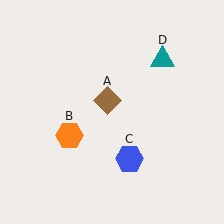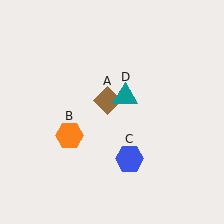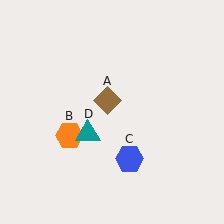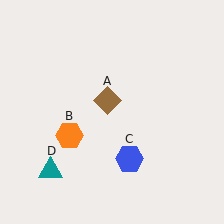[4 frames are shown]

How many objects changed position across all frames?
1 object changed position: teal triangle (object D).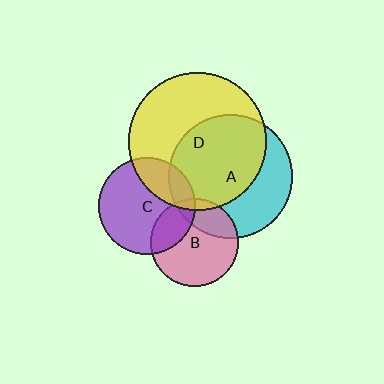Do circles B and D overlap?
Yes.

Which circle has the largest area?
Circle D (yellow).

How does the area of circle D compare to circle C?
Approximately 2.0 times.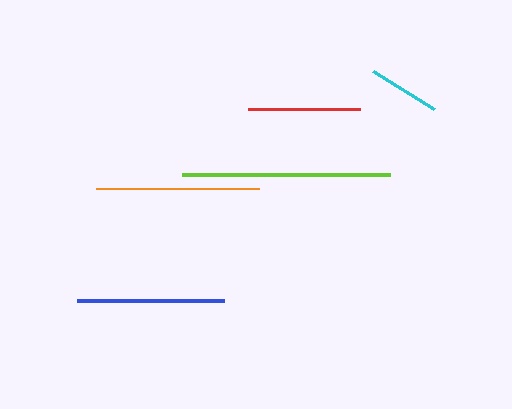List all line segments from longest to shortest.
From longest to shortest: lime, orange, blue, red, cyan.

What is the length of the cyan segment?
The cyan segment is approximately 72 pixels long.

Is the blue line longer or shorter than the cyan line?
The blue line is longer than the cyan line.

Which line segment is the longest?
The lime line is the longest at approximately 208 pixels.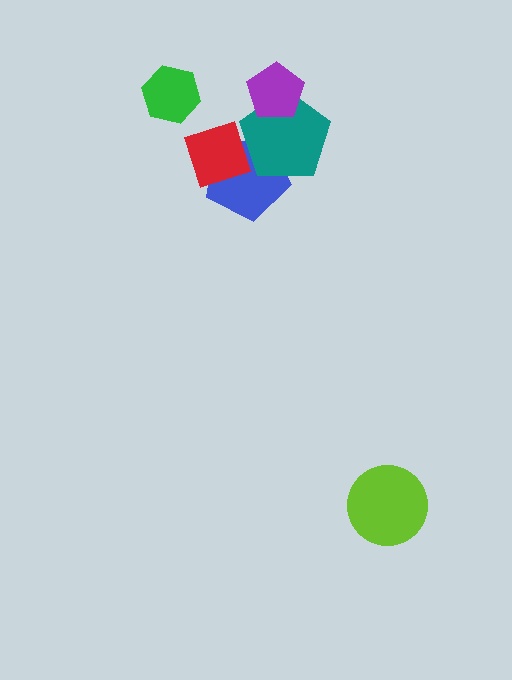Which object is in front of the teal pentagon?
The purple pentagon is in front of the teal pentagon.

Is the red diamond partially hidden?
Yes, it is partially covered by another shape.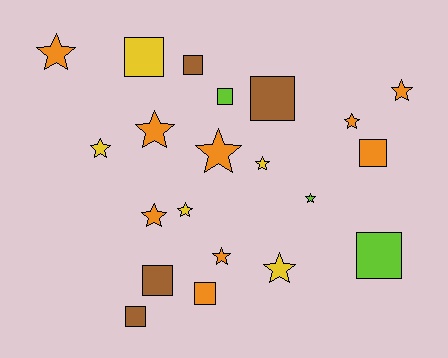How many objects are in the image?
There are 21 objects.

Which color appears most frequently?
Orange, with 9 objects.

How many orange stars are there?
There are 7 orange stars.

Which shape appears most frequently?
Star, with 12 objects.